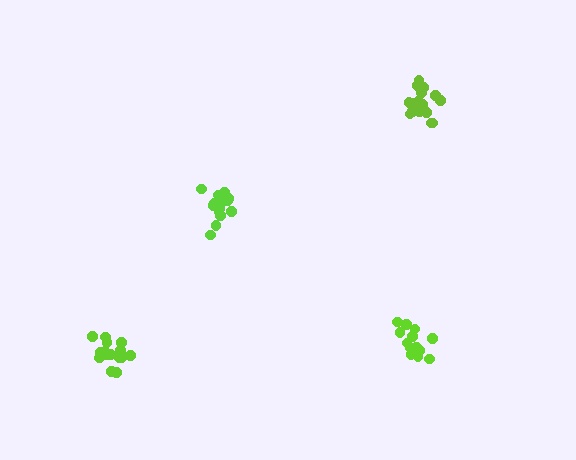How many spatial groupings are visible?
There are 4 spatial groupings.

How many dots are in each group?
Group 1: 17 dots, Group 2: 17 dots, Group 3: 13 dots, Group 4: 19 dots (66 total).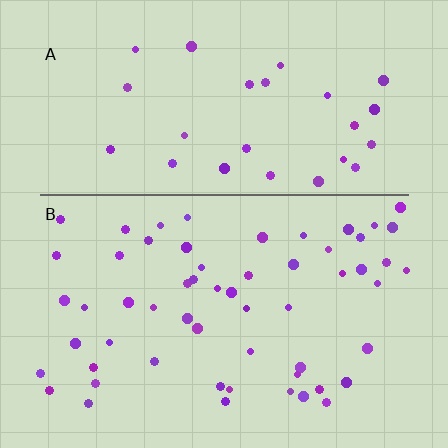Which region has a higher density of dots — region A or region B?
B (the bottom).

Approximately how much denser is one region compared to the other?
Approximately 2.0× — region B over region A.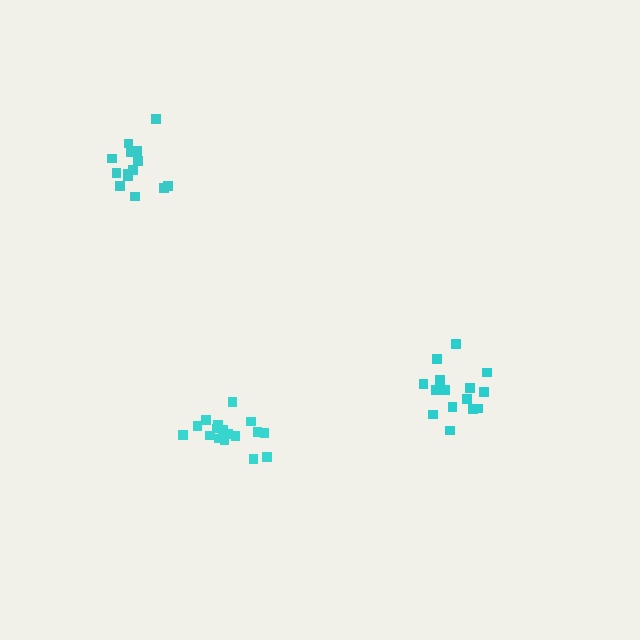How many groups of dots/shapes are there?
There are 3 groups.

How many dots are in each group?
Group 1: 15 dots, Group 2: 17 dots, Group 3: 15 dots (47 total).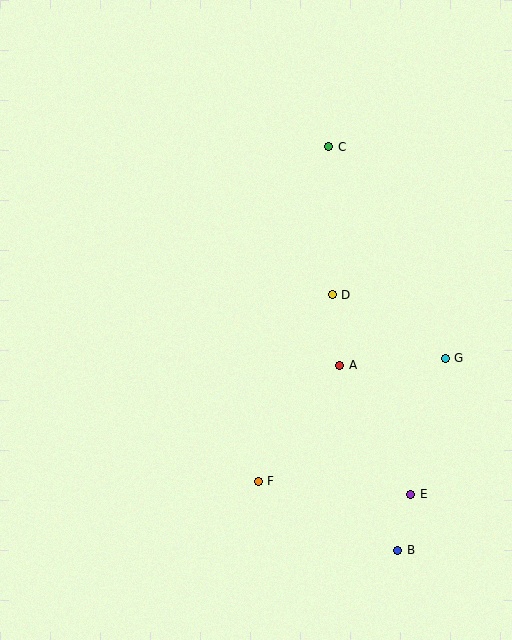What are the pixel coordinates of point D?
Point D is at (332, 295).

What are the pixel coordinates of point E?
Point E is at (411, 494).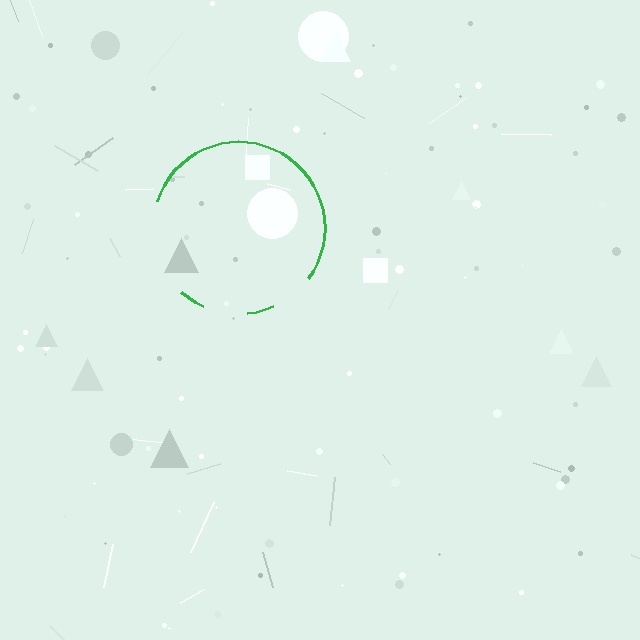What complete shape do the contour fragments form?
The contour fragments form a circle.